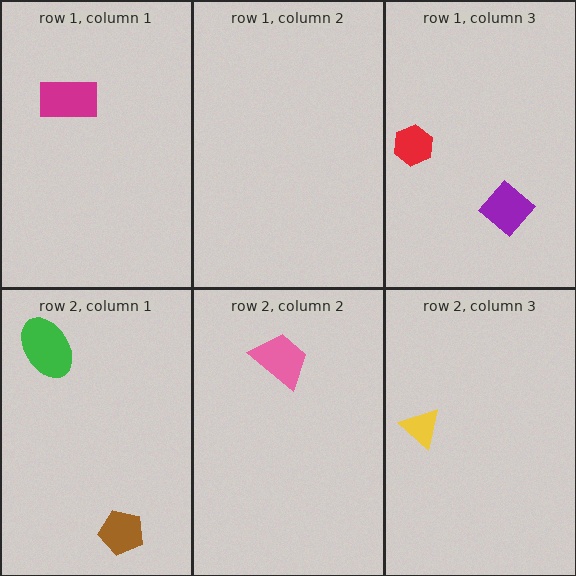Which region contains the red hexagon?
The row 1, column 3 region.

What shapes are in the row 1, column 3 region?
The purple diamond, the red hexagon.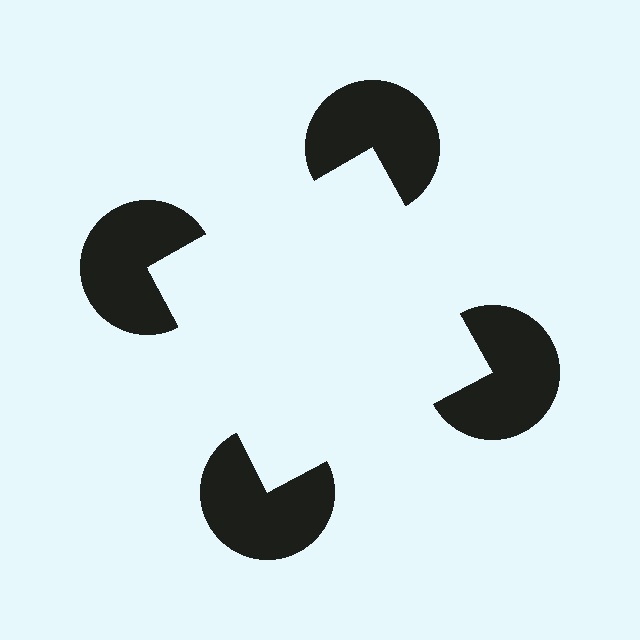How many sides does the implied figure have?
4 sides.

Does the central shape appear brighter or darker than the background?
It typically appears slightly brighter than the background, even though no actual brightness change is drawn.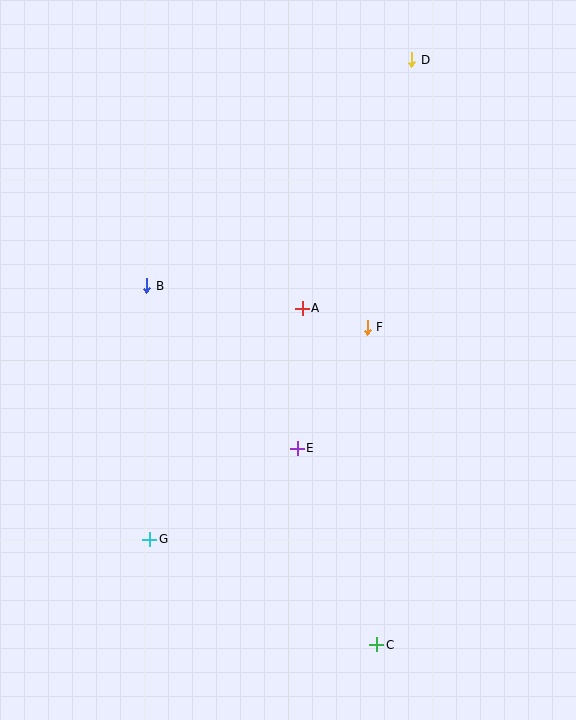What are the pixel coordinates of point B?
Point B is at (147, 286).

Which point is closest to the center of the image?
Point A at (302, 308) is closest to the center.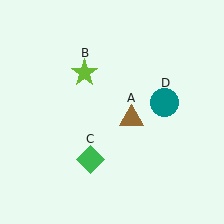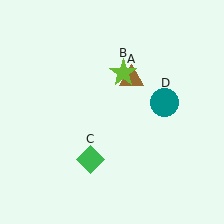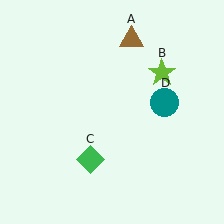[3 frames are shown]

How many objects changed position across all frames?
2 objects changed position: brown triangle (object A), lime star (object B).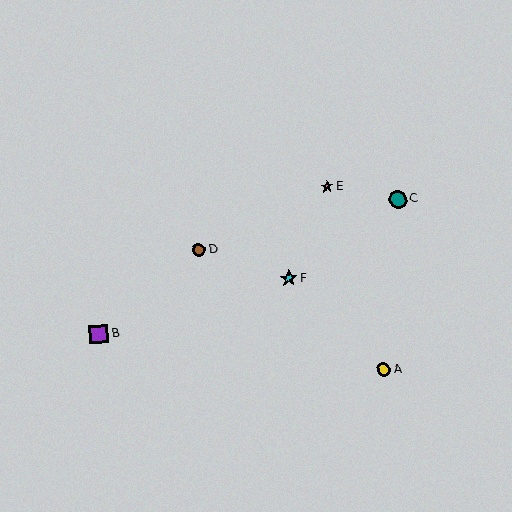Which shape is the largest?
The purple square (labeled B) is the largest.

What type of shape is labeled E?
Shape E is a pink star.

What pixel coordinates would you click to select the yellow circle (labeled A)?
Click at (384, 370) to select the yellow circle A.